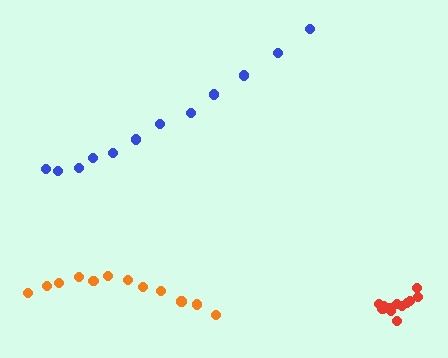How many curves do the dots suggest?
There are 3 distinct paths.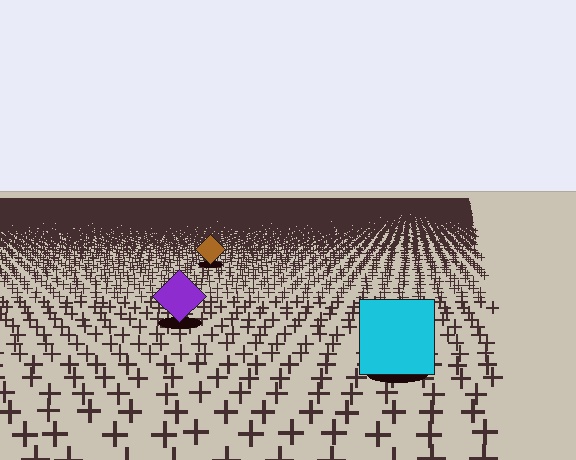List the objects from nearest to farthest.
From nearest to farthest: the cyan square, the purple diamond, the brown diamond.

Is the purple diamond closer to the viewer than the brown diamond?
Yes. The purple diamond is closer — you can tell from the texture gradient: the ground texture is coarser near it.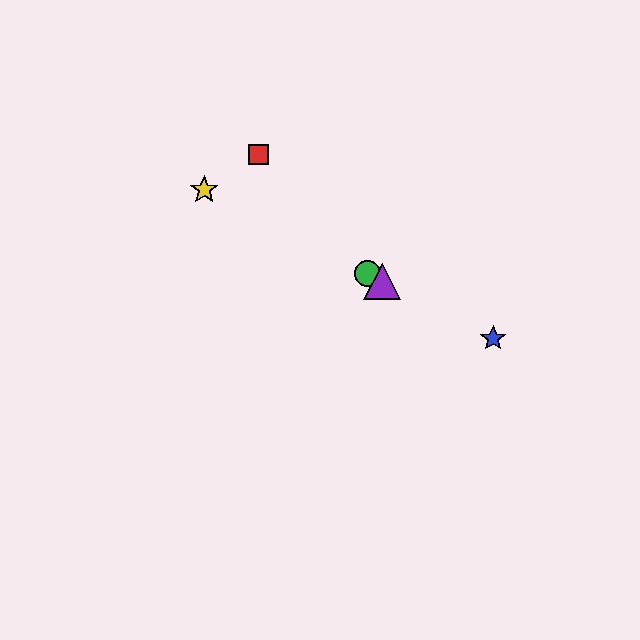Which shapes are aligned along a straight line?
The blue star, the green circle, the yellow star, the purple triangle are aligned along a straight line.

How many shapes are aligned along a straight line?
4 shapes (the blue star, the green circle, the yellow star, the purple triangle) are aligned along a straight line.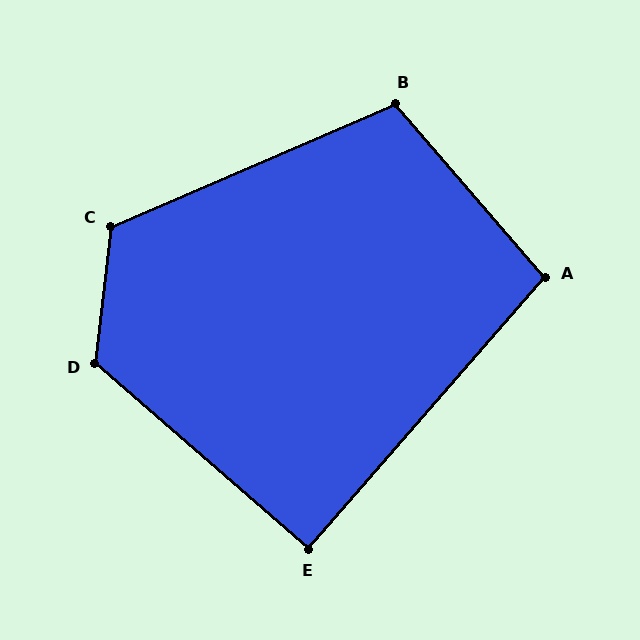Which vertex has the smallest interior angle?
E, at approximately 90 degrees.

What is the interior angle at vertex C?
Approximately 120 degrees (obtuse).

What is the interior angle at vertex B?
Approximately 107 degrees (obtuse).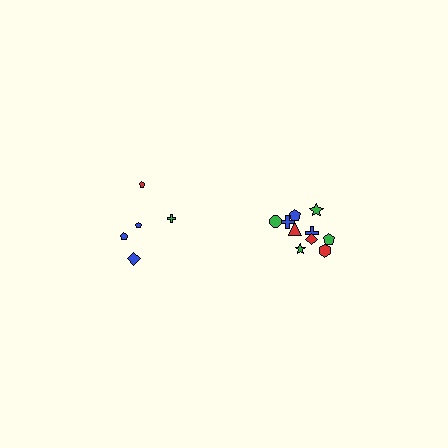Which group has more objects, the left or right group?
The right group.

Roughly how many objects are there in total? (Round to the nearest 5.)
Roughly 15 objects in total.